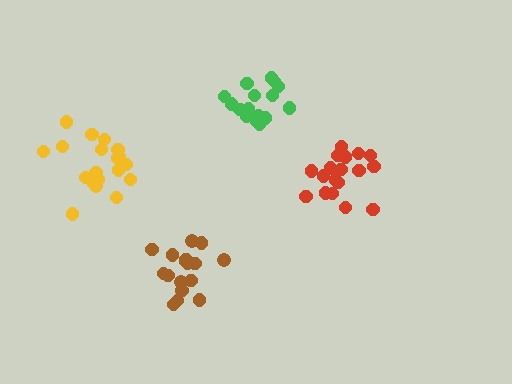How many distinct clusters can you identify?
There are 4 distinct clusters.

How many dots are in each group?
Group 1: 19 dots, Group 2: 16 dots, Group 3: 18 dots, Group 4: 18 dots (71 total).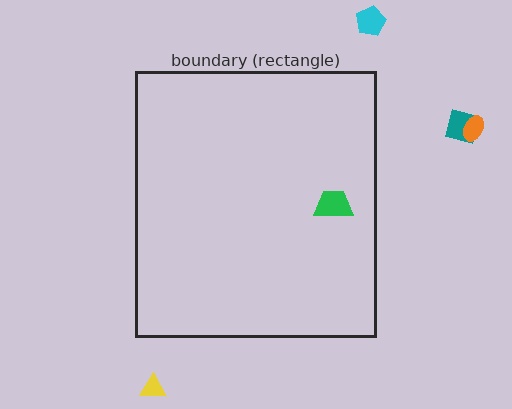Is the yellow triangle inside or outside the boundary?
Outside.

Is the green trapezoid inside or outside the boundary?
Inside.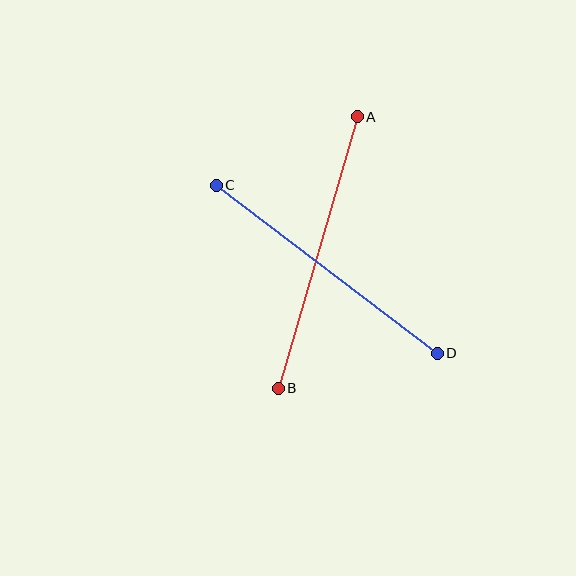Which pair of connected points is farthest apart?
Points A and B are farthest apart.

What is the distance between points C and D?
The distance is approximately 278 pixels.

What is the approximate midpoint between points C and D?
The midpoint is at approximately (327, 269) pixels.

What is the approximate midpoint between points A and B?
The midpoint is at approximately (318, 252) pixels.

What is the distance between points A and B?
The distance is approximately 283 pixels.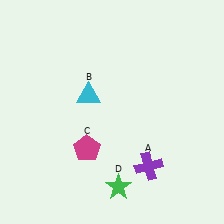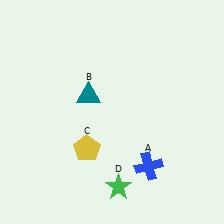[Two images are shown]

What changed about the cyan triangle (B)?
In Image 1, B is cyan. In Image 2, it changed to teal.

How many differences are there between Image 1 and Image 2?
There are 3 differences between the two images.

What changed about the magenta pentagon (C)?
In Image 1, C is magenta. In Image 2, it changed to yellow.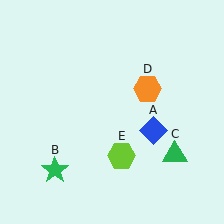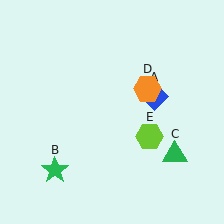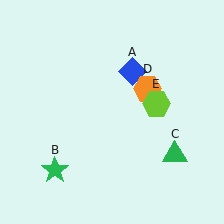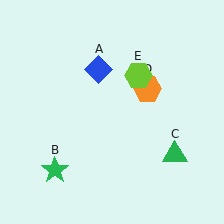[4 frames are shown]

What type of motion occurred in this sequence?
The blue diamond (object A), lime hexagon (object E) rotated counterclockwise around the center of the scene.